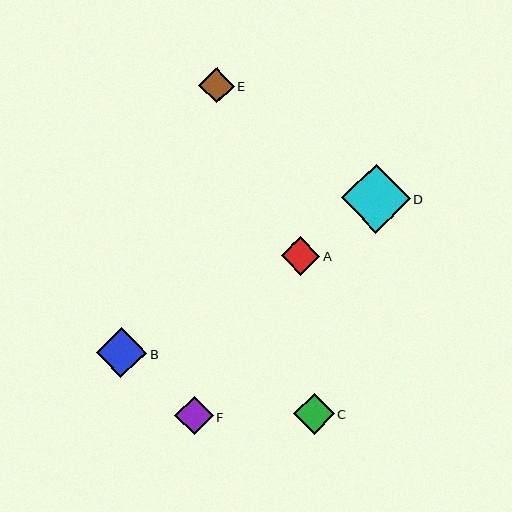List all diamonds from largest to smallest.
From largest to smallest: D, B, C, A, F, E.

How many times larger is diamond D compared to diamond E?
Diamond D is approximately 1.9 times the size of diamond E.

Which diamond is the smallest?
Diamond E is the smallest with a size of approximately 35 pixels.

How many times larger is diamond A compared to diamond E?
Diamond A is approximately 1.1 times the size of diamond E.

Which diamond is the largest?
Diamond D is the largest with a size of approximately 69 pixels.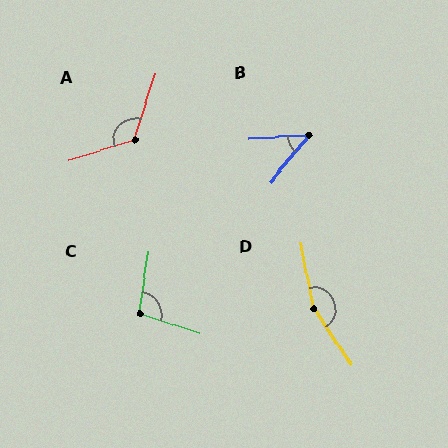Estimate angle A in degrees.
Approximately 126 degrees.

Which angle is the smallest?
B, at approximately 47 degrees.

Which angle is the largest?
D, at approximately 158 degrees.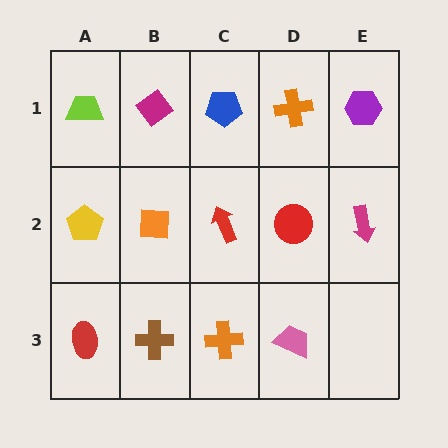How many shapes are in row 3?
4 shapes.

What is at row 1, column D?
An orange cross.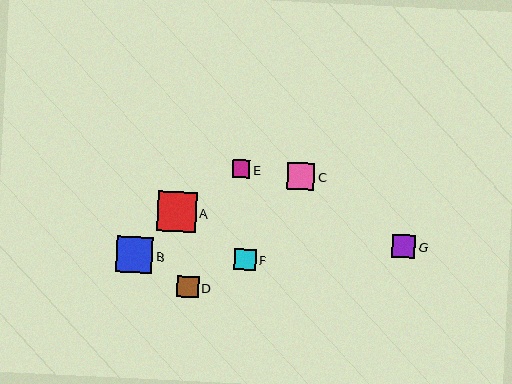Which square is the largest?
Square A is the largest with a size of approximately 39 pixels.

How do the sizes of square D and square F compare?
Square D and square F are approximately the same size.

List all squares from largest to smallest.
From largest to smallest: A, B, C, G, D, F, E.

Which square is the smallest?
Square E is the smallest with a size of approximately 18 pixels.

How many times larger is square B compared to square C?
Square B is approximately 1.3 times the size of square C.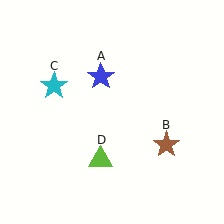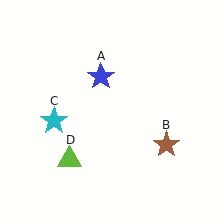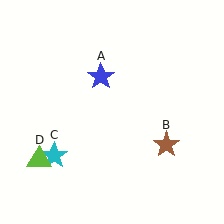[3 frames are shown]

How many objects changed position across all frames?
2 objects changed position: cyan star (object C), lime triangle (object D).